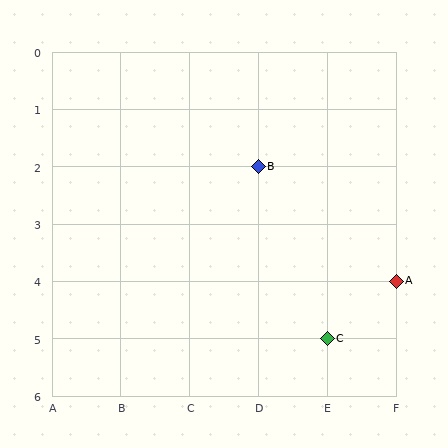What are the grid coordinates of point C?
Point C is at grid coordinates (E, 5).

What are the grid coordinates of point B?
Point B is at grid coordinates (D, 2).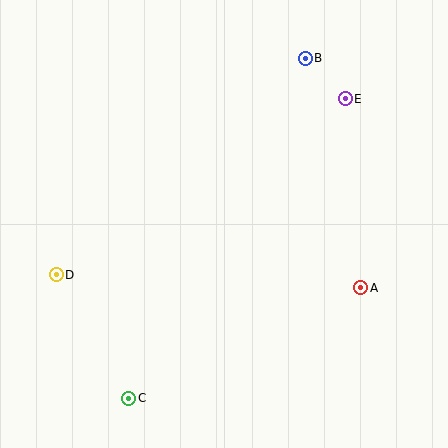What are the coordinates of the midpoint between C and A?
The midpoint between C and A is at (245, 343).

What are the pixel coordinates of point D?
Point D is at (56, 275).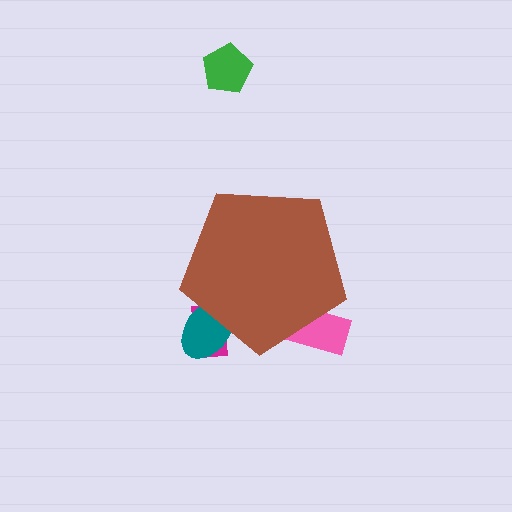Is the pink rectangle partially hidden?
Yes, the pink rectangle is partially hidden behind the brown pentagon.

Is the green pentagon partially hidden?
No, the green pentagon is fully visible.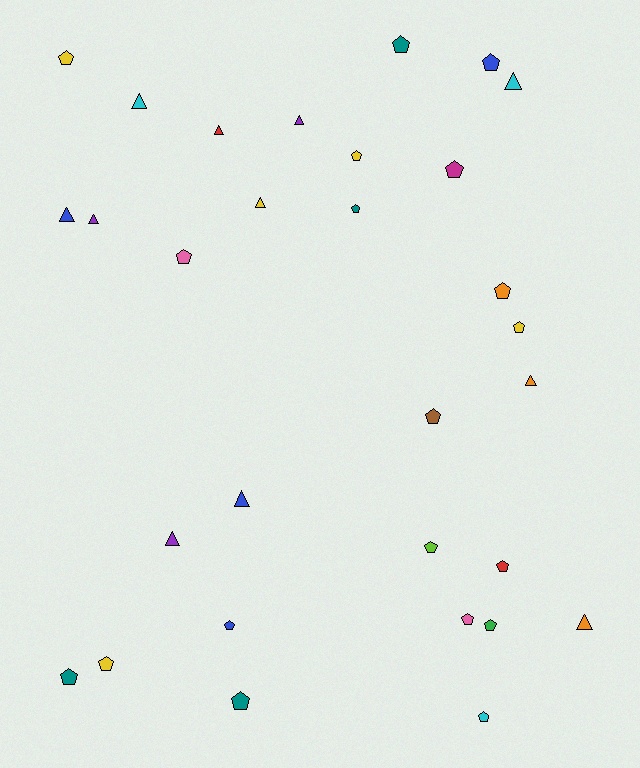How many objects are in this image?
There are 30 objects.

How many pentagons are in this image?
There are 19 pentagons.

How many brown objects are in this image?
There is 1 brown object.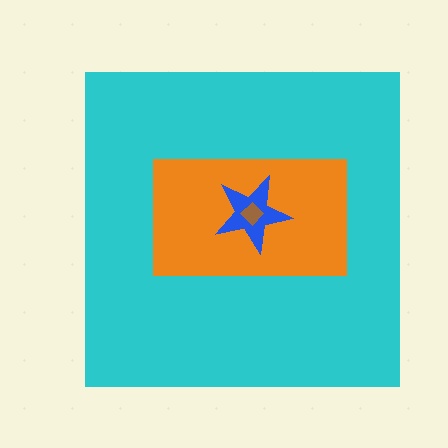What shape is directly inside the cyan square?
The orange rectangle.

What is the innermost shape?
The brown diamond.